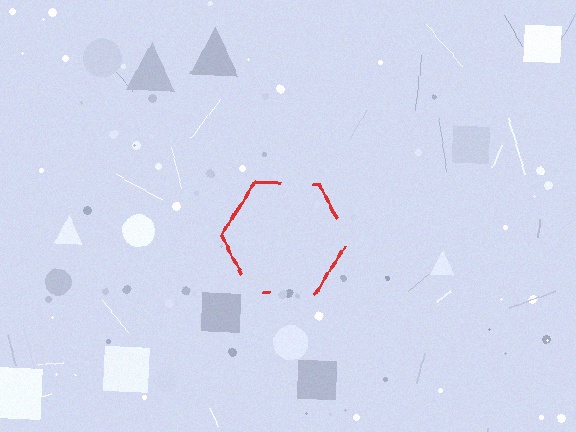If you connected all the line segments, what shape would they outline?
They would outline a hexagon.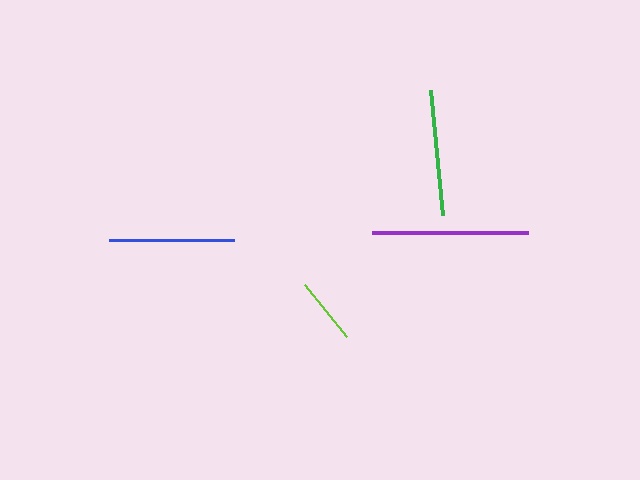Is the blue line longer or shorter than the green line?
The green line is longer than the blue line.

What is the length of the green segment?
The green segment is approximately 126 pixels long.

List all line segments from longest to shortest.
From longest to shortest: purple, green, blue, lime.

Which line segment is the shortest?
The lime line is the shortest at approximately 67 pixels.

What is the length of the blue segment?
The blue segment is approximately 125 pixels long.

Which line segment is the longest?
The purple line is the longest at approximately 156 pixels.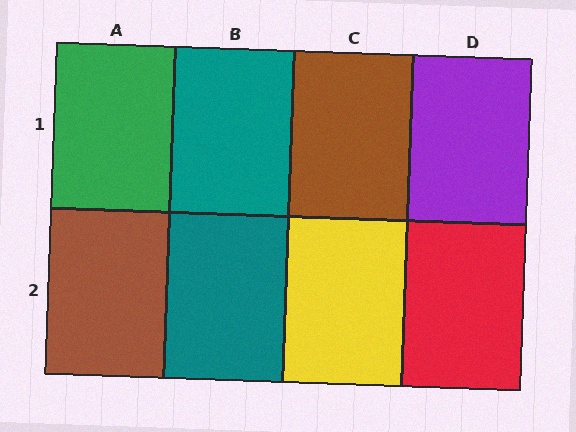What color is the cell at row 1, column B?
Teal.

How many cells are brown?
2 cells are brown.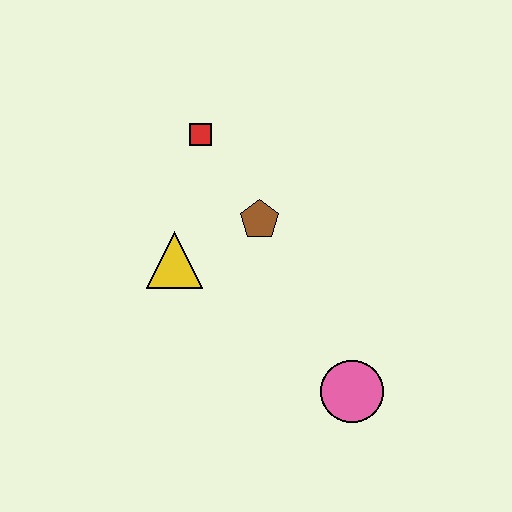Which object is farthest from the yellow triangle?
The pink circle is farthest from the yellow triangle.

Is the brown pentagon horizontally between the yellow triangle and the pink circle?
Yes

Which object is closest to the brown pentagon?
The yellow triangle is closest to the brown pentagon.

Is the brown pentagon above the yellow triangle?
Yes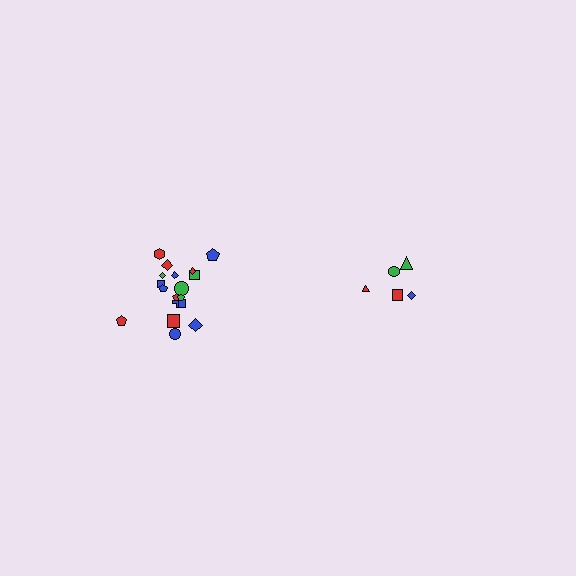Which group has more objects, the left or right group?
The left group.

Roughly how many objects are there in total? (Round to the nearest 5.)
Roughly 25 objects in total.